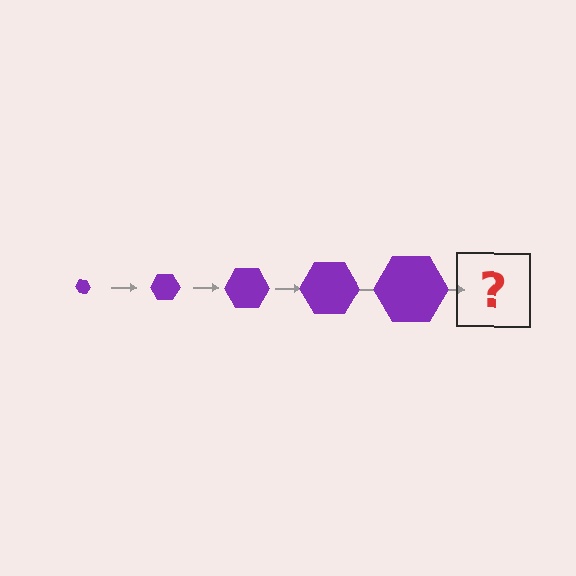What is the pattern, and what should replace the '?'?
The pattern is that the hexagon gets progressively larger each step. The '?' should be a purple hexagon, larger than the previous one.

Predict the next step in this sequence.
The next step is a purple hexagon, larger than the previous one.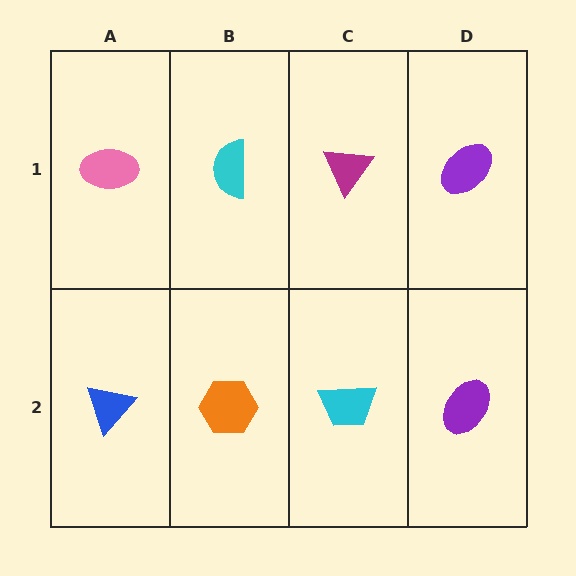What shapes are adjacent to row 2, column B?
A cyan semicircle (row 1, column B), a blue triangle (row 2, column A), a cyan trapezoid (row 2, column C).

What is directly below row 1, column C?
A cyan trapezoid.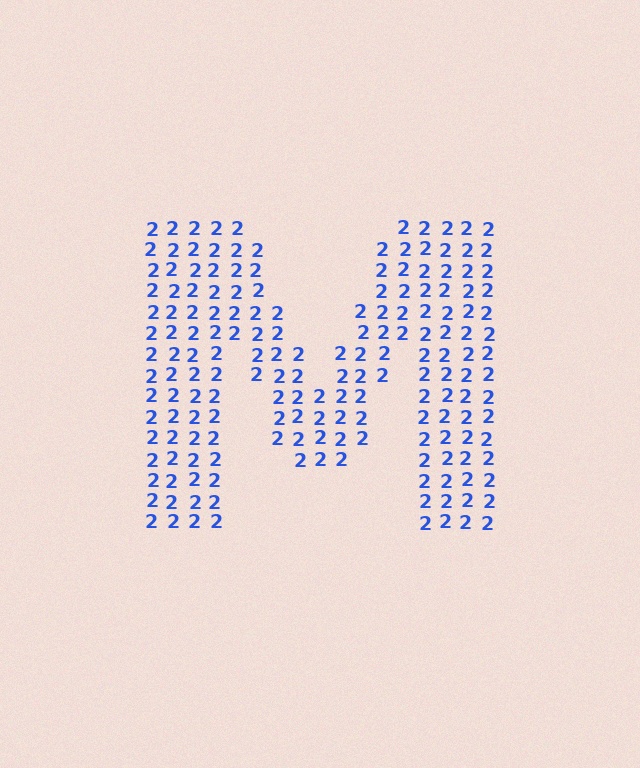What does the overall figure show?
The overall figure shows the letter M.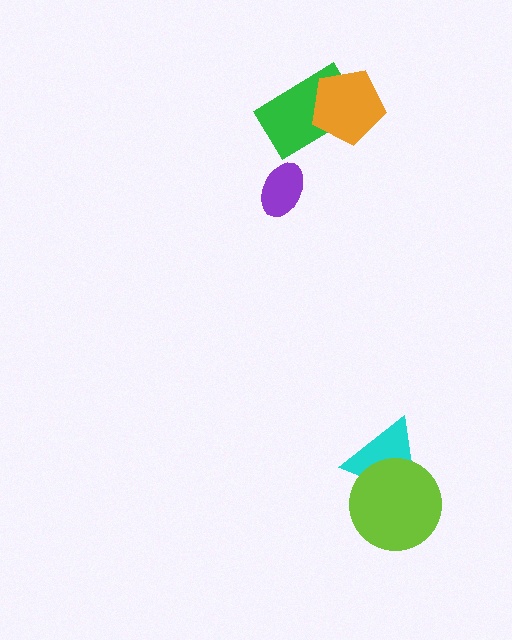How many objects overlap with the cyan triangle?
1 object overlaps with the cyan triangle.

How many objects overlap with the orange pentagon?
1 object overlaps with the orange pentagon.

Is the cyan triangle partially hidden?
Yes, it is partially covered by another shape.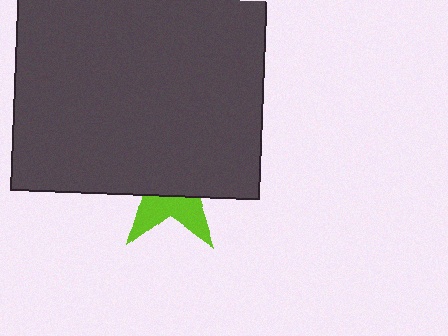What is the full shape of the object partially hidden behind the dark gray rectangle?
The partially hidden object is a lime star.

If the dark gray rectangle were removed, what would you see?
You would see the complete lime star.